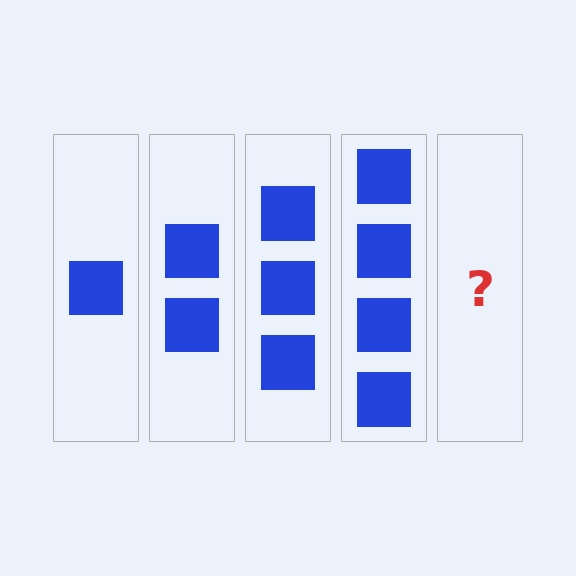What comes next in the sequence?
The next element should be 5 squares.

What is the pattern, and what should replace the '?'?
The pattern is that each step adds one more square. The '?' should be 5 squares.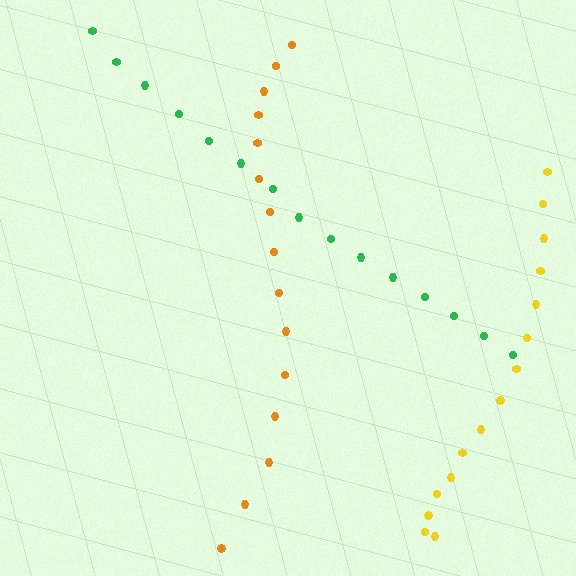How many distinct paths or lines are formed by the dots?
There are 3 distinct paths.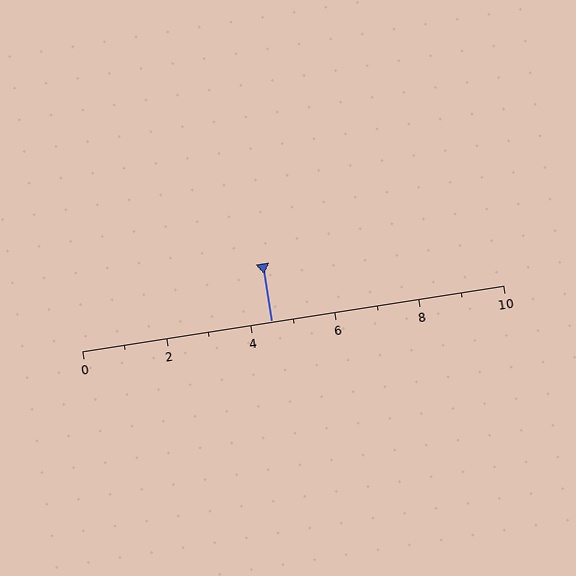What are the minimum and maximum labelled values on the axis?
The axis runs from 0 to 10.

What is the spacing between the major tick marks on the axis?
The major ticks are spaced 2 apart.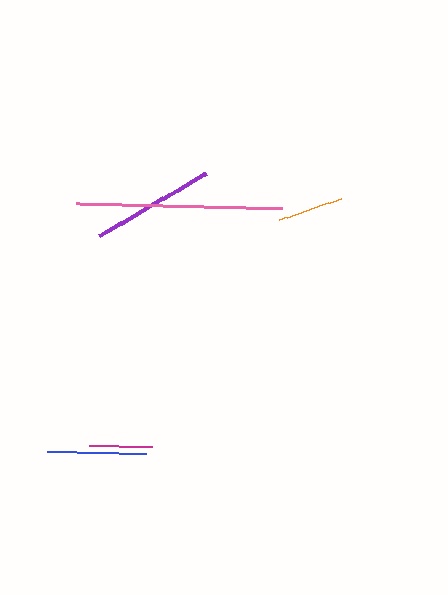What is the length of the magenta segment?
The magenta segment is approximately 63 pixels long.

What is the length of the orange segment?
The orange segment is approximately 66 pixels long.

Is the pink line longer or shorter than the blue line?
The pink line is longer than the blue line.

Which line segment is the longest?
The pink line is the longest at approximately 206 pixels.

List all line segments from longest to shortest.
From longest to shortest: pink, purple, blue, orange, magenta.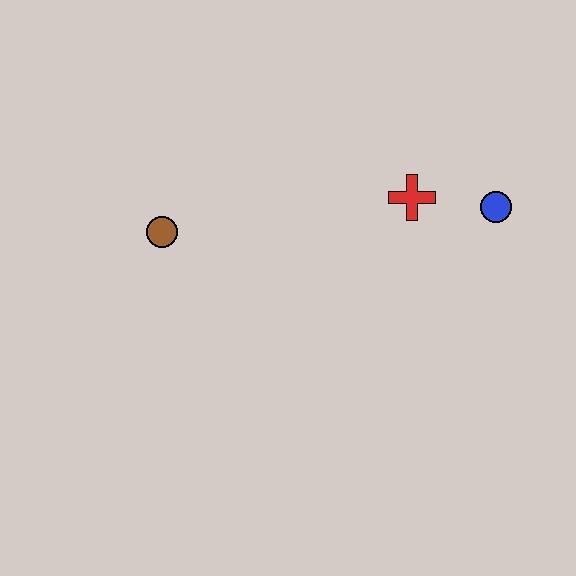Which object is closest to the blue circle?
The red cross is closest to the blue circle.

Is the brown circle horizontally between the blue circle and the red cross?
No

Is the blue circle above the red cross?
No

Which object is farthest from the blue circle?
The brown circle is farthest from the blue circle.